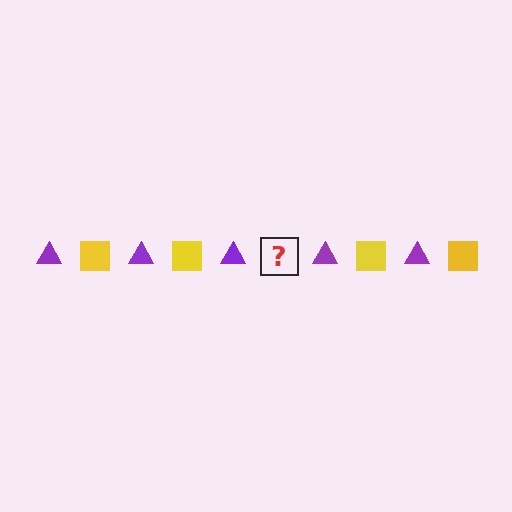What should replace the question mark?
The question mark should be replaced with a yellow square.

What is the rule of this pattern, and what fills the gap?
The rule is that the pattern alternates between purple triangle and yellow square. The gap should be filled with a yellow square.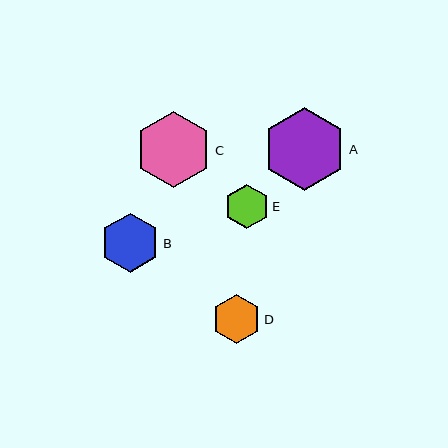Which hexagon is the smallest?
Hexagon E is the smallest with a size of approximately 45 pixels.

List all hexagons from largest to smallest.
From largest to smallest: A, C, B, D, E.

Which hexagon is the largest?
Hexagon A is the largest with a size of approximately 83 pixels.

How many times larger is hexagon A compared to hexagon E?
Hexagon A is approximately 1.9 times the size of hexagon E.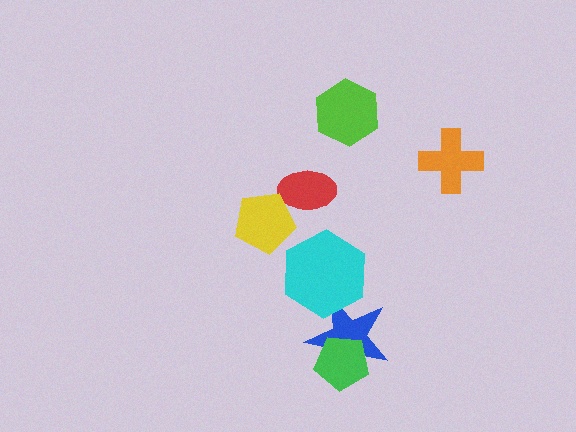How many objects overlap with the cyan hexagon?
1 object overlaps with the cyan hexagon.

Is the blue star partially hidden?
Yes, it is partially covered by another shape.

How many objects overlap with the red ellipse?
1 object overlaps with the red ellipse.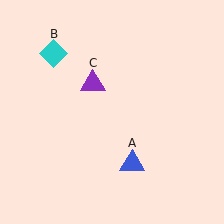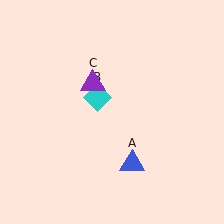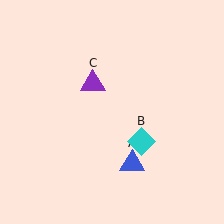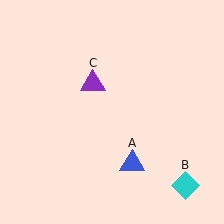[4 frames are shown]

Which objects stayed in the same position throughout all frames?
Blue triangle (object A) and purple triangle (object C) remained stationary.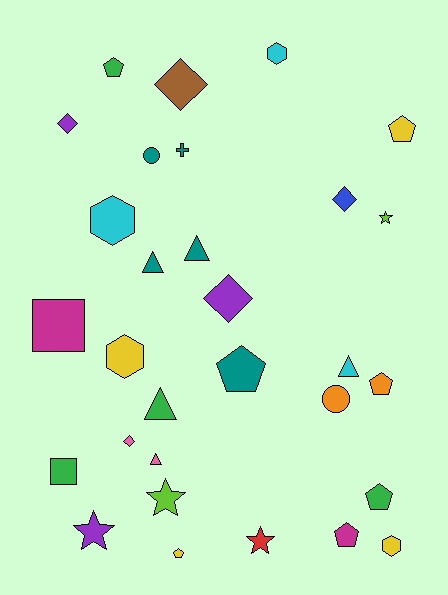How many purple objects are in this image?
There are 3 purple objects.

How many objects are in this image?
There are 30 objects.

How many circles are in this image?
There are 2 circles.